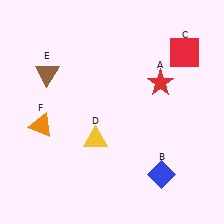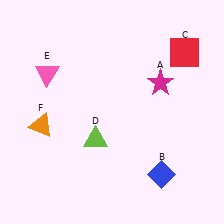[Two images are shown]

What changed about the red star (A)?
In Image 1, A is red. In Image 2, it changed to magenta.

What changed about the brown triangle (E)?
In Image 1, E is brown. In Image 2, it changed to pink.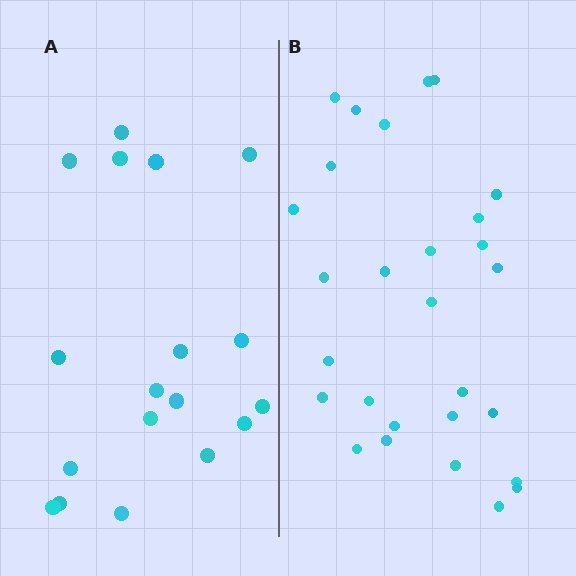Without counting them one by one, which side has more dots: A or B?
Region B (the right region) has more dots.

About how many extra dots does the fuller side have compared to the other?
Region B has roughly 10 or so more dots than region A.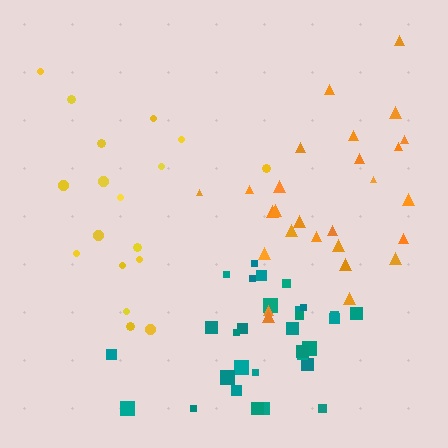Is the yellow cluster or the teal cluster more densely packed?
Teal.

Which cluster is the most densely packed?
Teal.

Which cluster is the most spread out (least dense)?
Yellow.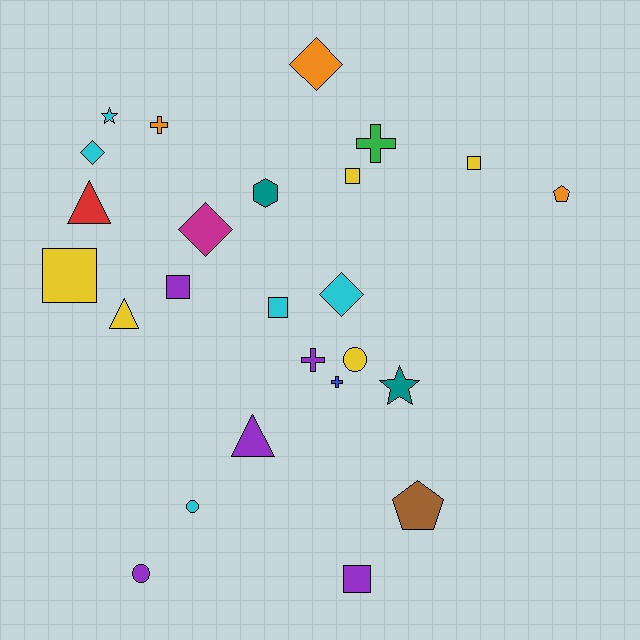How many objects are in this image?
There are 25 objects.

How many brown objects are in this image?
There is 1 brown object.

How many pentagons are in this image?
There are 2 pentagons.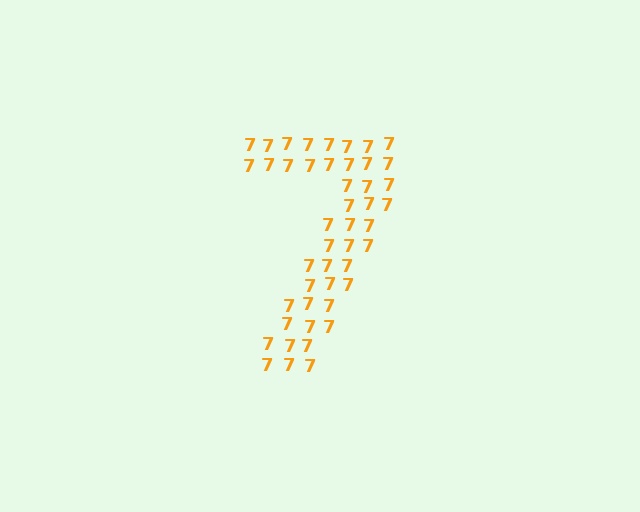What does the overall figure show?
The overall figure shows the digit 7.